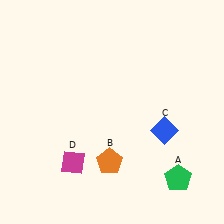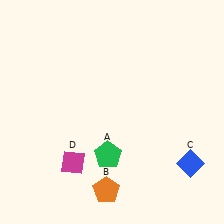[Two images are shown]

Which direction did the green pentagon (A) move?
The green pentagon (A) moved left.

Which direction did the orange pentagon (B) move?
The orange pentagon (B) moved down.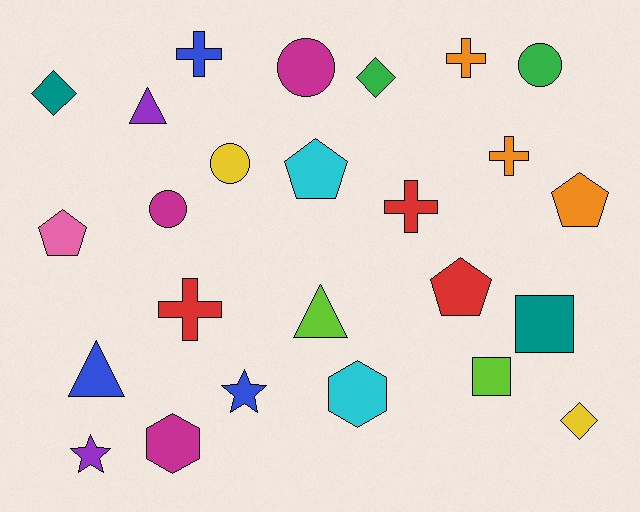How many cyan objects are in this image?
There are 2 cyan objects.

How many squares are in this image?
There are 2 squares.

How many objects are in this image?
There are 25 objects.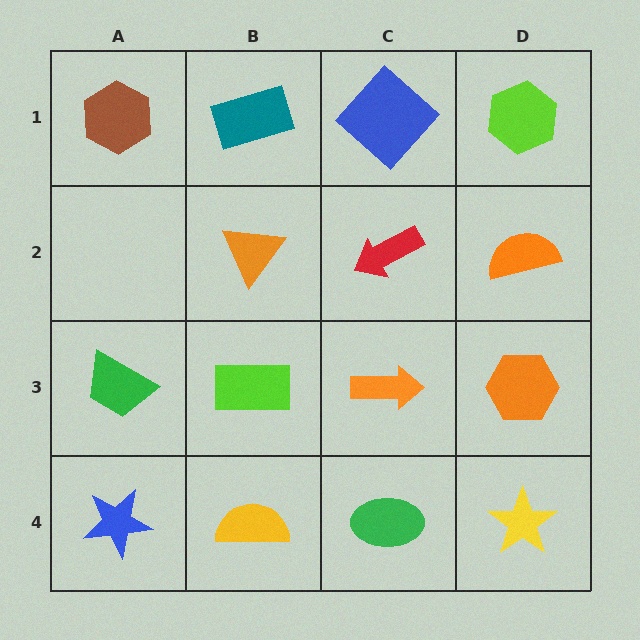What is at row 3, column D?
An orange hexagon.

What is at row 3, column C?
An orange arrow.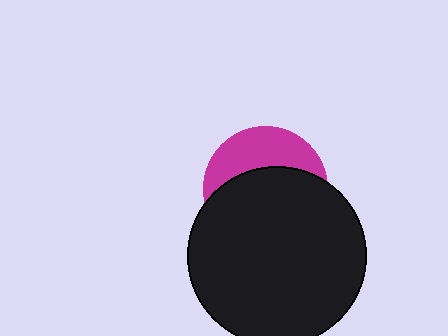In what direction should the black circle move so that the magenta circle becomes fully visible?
The black circle should move down. That is the shortest direction to clear the overlap and leave the magenta circle fully visible.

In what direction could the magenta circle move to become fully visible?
The magenta circle could move up. That would shift it out from behind the black circle entirely.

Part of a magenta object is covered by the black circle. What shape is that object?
It is a circle.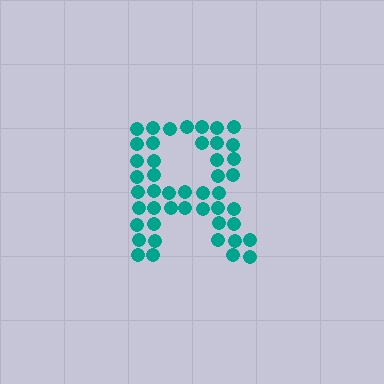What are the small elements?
The small elements are circles.